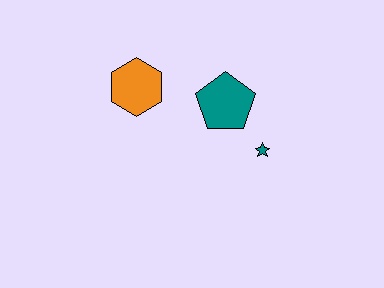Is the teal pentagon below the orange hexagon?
Yes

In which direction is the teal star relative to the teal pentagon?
The teal star is below the teal pentagon.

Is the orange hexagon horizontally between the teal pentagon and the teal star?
No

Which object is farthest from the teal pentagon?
The orange hexagon is farthest from the teal pentagon.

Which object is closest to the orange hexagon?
The teal pentagon is closest to the orange hexagon.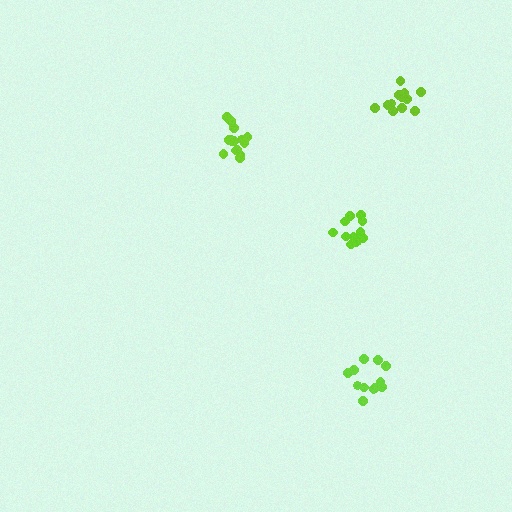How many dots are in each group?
Group 1: 15 dots, Group 2: 12 dots, Group 3: 12 dots, Group 4: 15 dots (54 total).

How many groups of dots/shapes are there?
There are 4 groups.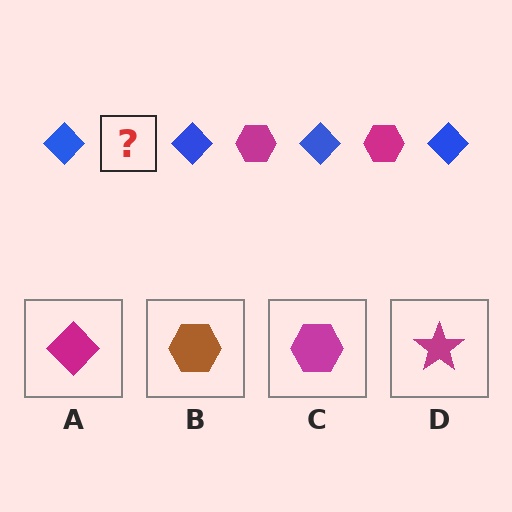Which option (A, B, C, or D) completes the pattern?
C.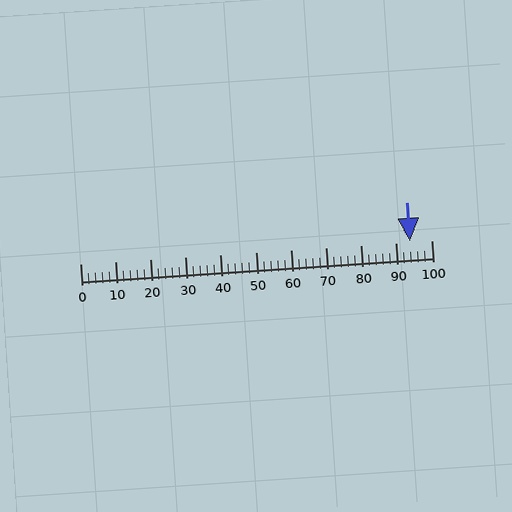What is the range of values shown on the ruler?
The ruler shows values from 0 to 100.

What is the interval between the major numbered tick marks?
The major tick marks are spaced 10 units apart.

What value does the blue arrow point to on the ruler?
The blue arrow points to approximately 94.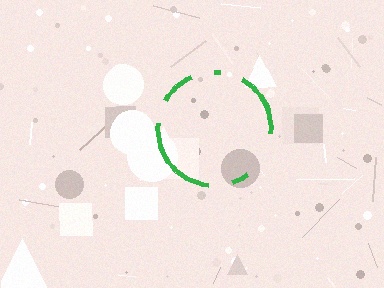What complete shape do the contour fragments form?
The contour fragments form a circle.